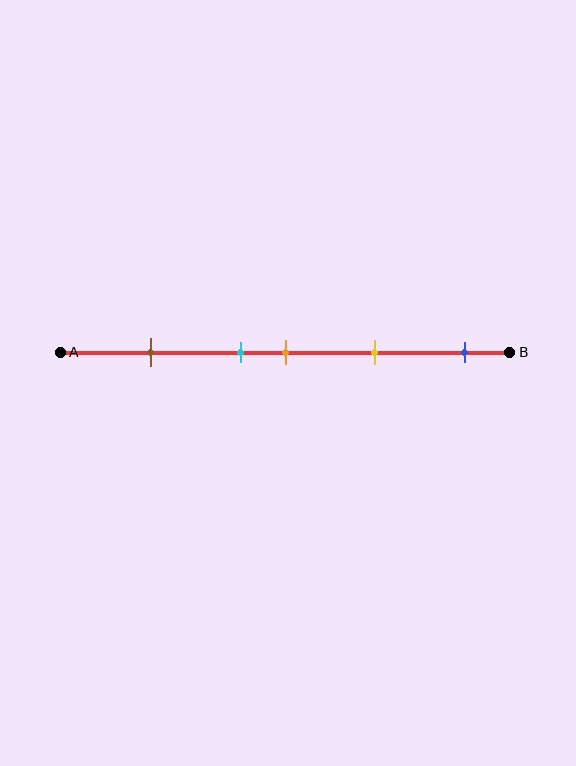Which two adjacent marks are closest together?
The cyan and orange marks are the closest adjacent pair.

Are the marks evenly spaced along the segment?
No, the marks are not evenly spaced.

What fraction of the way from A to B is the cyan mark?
The cyan mark is approximately 40% (0.4) of the way from A to B.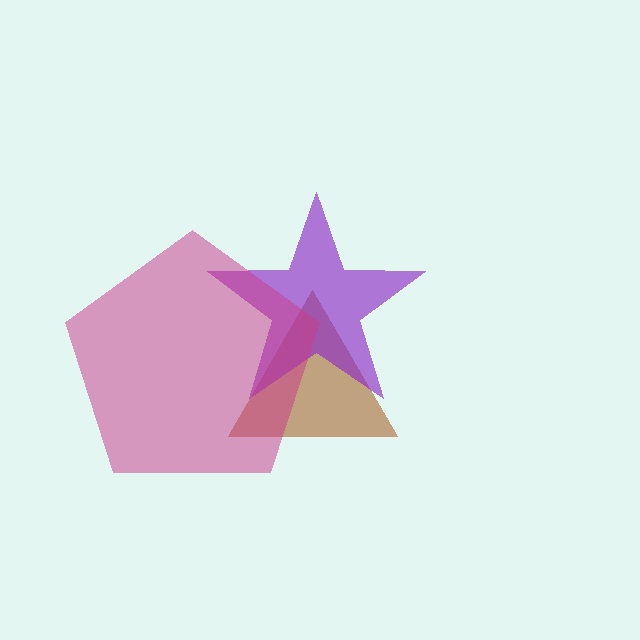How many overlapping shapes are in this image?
There are 3 overlapping shapes in the image.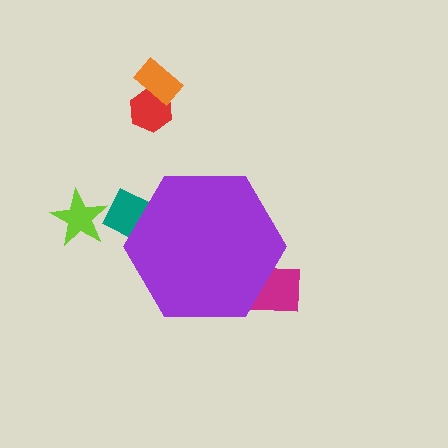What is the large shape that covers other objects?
A purple hexagon.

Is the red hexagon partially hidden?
No, the red hexagon is fully visible.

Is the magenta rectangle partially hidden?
Yes, the magenta rectangle is partially hidden behind the purple hexagon.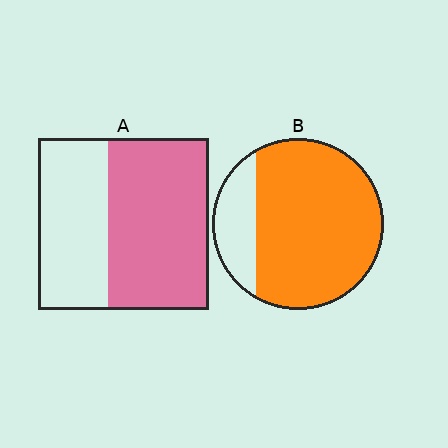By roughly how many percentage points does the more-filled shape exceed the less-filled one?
By roughly 20 percentage points (B over A).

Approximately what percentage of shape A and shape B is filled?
A is approximately 60% and B is approximately 80%.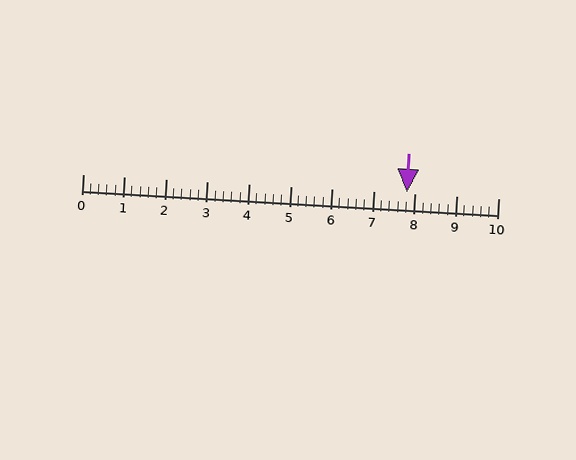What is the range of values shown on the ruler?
The ruler shows values from 0 to 10.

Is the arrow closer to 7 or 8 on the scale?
The arrow is closer to 8.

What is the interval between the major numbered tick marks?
The major tick marks are spaced 1 units apart.